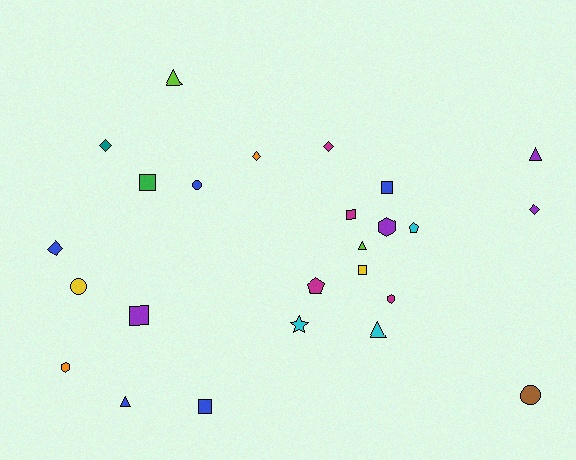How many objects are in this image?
There are 25 objects.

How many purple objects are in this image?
There are 4 purple objects.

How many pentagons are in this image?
There are 2 pentagons.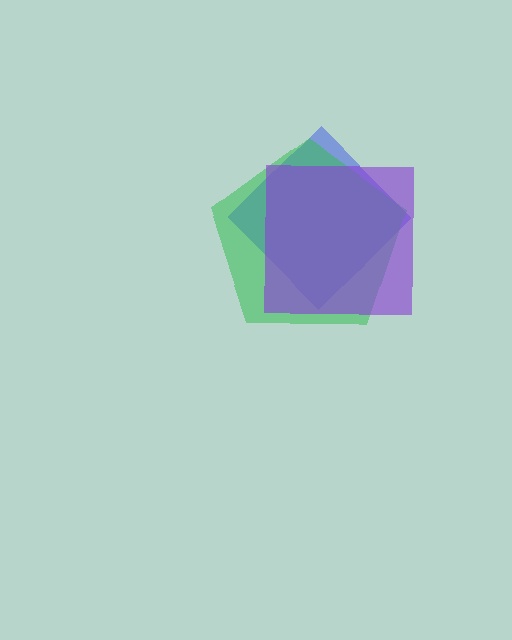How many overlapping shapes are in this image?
There are 3 overlapping shapes in the image.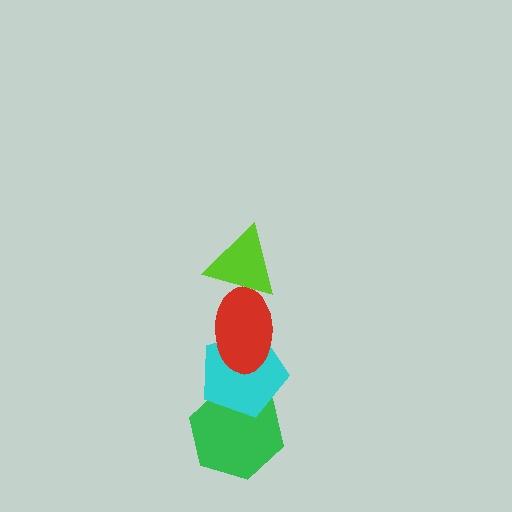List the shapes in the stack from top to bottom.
From top to bottom: the lime triangle, the red ellipse, the cyan pentagon, the green hexagon.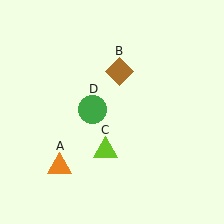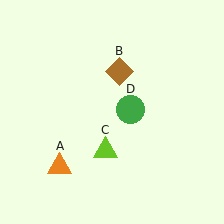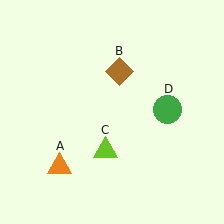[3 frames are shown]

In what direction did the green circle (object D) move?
The green circle (object D) moved right.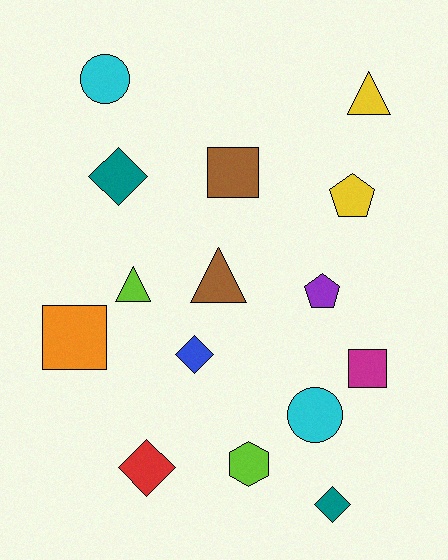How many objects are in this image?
There are 15 objects.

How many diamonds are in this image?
There are 4 diamonds.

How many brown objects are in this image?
There are 2 brown objects.